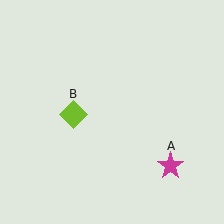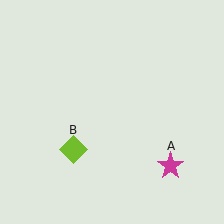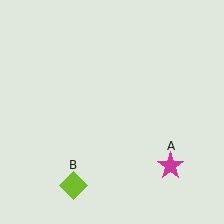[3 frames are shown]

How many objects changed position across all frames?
1 object changed position: lime diamond (object B).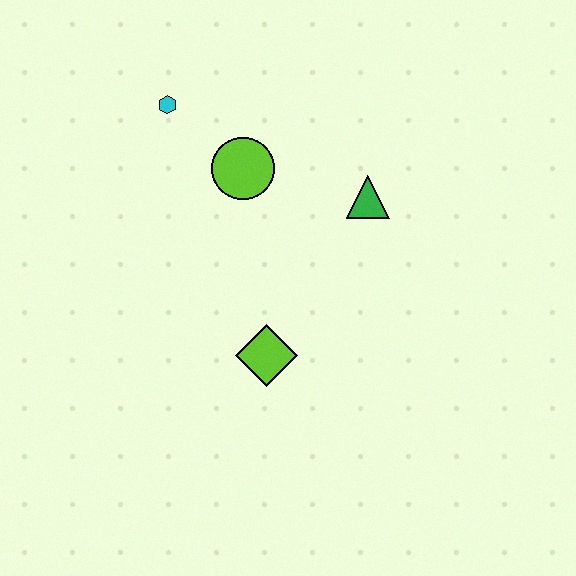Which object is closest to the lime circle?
The cyan hexagon is closest to the lime circle.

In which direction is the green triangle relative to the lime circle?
The green triangle is to the right of the lime circle.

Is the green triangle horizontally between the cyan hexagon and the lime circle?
No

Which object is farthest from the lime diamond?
The cyan hexagon is farthest from the lime diamond.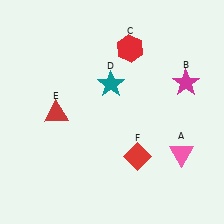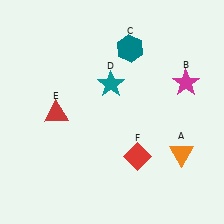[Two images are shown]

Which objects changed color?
A changed from pink to orange. C changed from red to teal.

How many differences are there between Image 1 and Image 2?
There are 2 differences between the two images.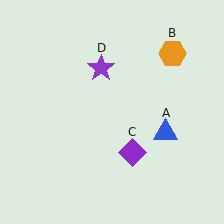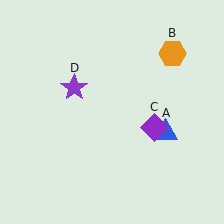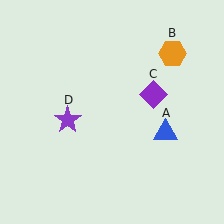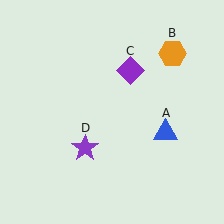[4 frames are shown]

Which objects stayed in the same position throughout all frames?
Blue triangle (object A) and orange hexagon (object B) remained stationary.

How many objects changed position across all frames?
2 objects changed position: purple diamond (object C), purple star (object D).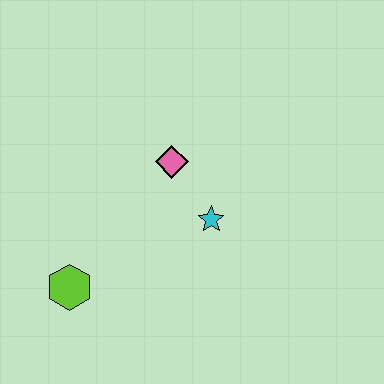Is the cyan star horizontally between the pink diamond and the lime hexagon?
No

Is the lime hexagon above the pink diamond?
No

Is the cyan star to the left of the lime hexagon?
No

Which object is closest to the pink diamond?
The cyan star is closest to the pink diamond.